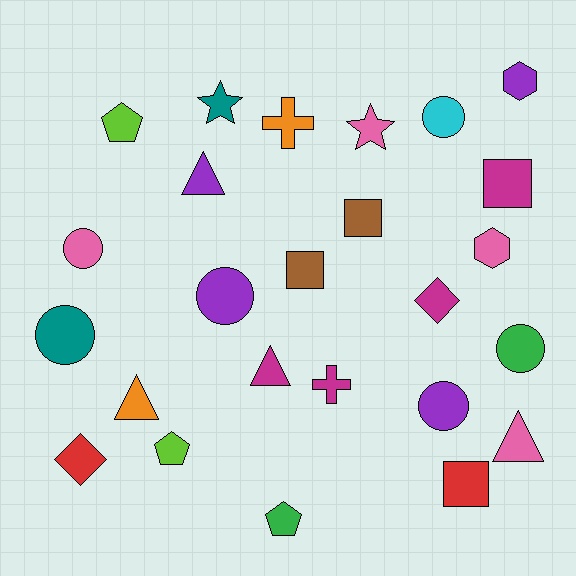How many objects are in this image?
There are 25 objects.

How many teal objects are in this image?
There are 2 teal objects.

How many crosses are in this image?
There are 2 crosses.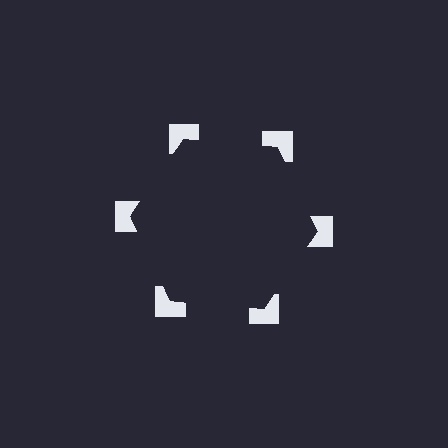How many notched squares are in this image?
There are 6 — one at each vertex of the illusory hexagon.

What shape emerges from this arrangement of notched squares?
An illusory hexagon — its edges are inferred from the aligned wedge cuts in the notched squares, not physically drawn.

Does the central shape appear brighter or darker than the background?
It typically appears slightly darker than the background, even though no actual brightness change is drawn.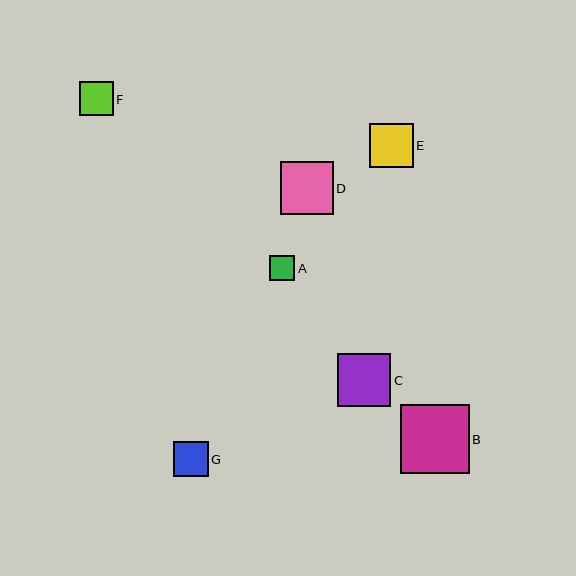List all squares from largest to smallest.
From largest to smallest: B, C, D, E, G, F, A.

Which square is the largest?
Square B is the largest with a size of approximately 69 pixels.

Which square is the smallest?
Square A is the smallest with a size of approximately 25 pixels.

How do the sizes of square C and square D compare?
Square C and square D are approximately the same size.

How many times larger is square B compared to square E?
Square B is approximately 1.6 times the size of square E.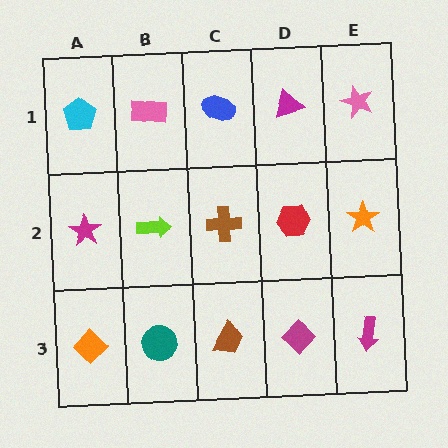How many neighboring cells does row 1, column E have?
2.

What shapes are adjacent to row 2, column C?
A blue ellipse (row 1, column C), a brown trapezoid (row 3, column C), a lime arrow (row 2, column B), a red hexagon (row 2, column D).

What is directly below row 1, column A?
A magenta star.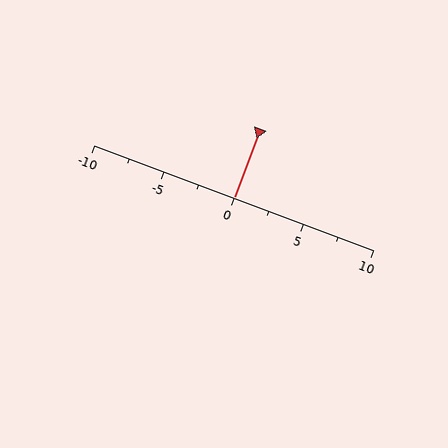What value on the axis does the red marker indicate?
The marker indicates approximately 0.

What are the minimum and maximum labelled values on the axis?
The axis runs from -10 to 10.